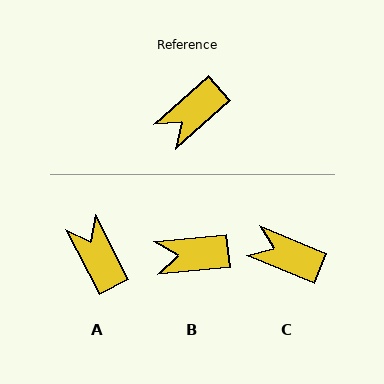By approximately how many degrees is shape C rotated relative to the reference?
Approximately 65 degrees clockwise.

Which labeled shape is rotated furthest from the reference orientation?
A, about 105 degrees away.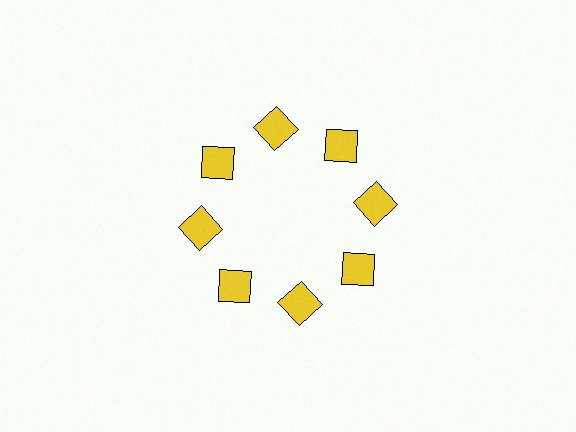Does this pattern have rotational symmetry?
Yes, this pattern has 8-fold rotational symmetry. It looks the same after rotating 45 degrees around the center.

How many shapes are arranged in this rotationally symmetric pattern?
There are 8 shapes, arranged in 8 groups of 1.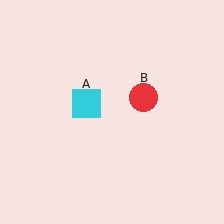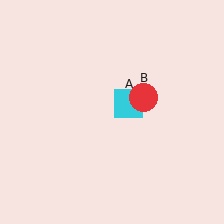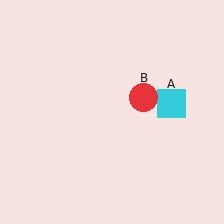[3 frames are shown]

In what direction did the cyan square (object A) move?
The cyan square (object A) moved right.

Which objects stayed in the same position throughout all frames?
Red circle (object B) remained stationary.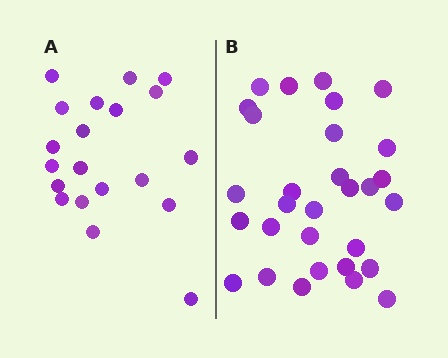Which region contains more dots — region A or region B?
Region B (the right region) has more dots.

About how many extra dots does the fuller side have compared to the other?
Region B has roughly 10 or so more dots than region A.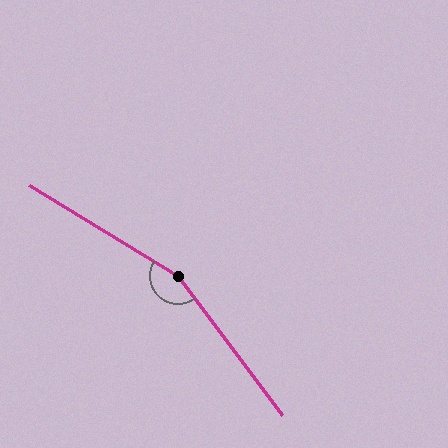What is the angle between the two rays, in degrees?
Approximately 158 degrees.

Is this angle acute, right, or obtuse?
It is obtuse.